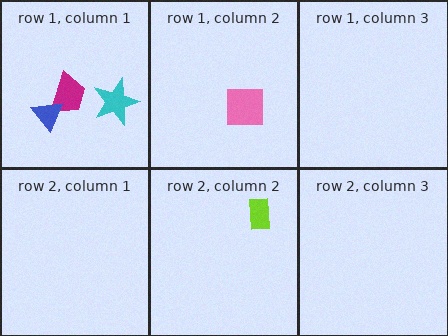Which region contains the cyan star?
The row 1, column 1 region.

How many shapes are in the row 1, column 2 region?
1.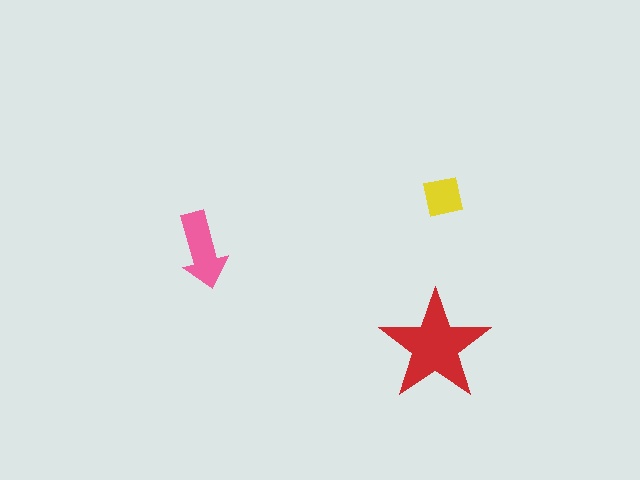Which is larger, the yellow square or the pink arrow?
The pink arrow.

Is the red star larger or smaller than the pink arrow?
Larger.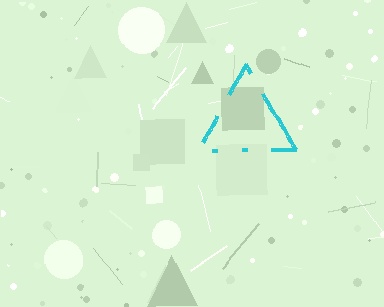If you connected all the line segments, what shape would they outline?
They would outline a triangle.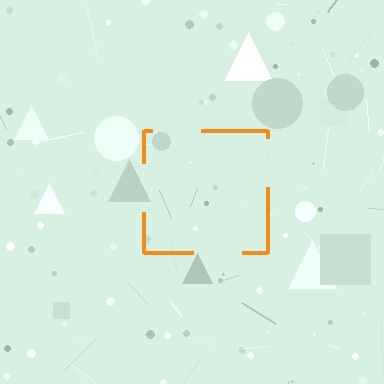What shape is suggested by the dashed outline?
The dashed outline suggests a square.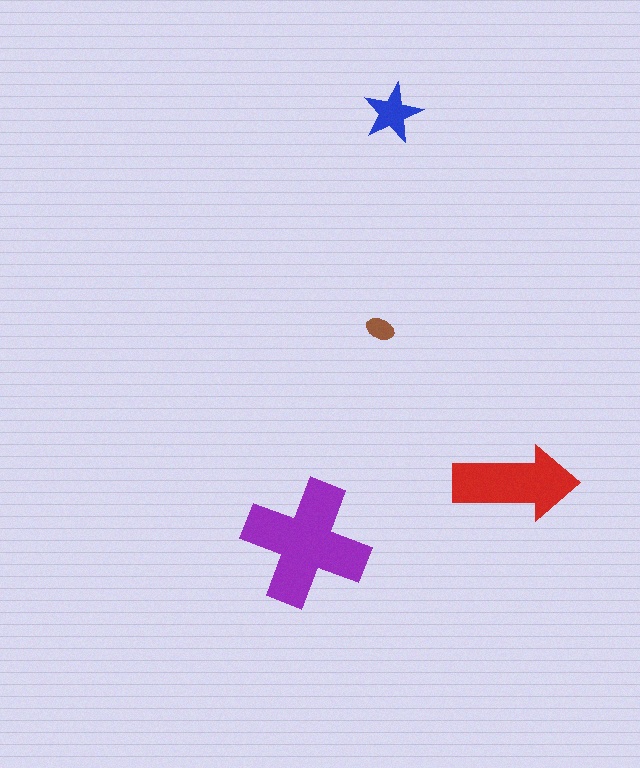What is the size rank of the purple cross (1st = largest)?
1st.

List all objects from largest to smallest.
The purple cross, the red arrow, the blue star, the brown ellipse.